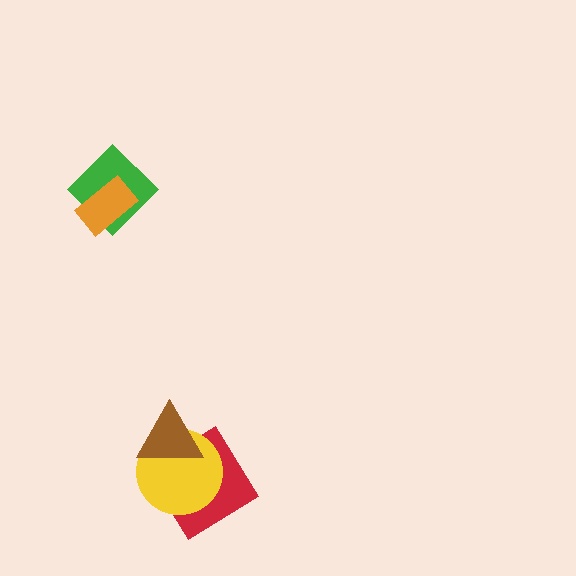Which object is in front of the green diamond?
The orange rectangle is in front of the green diamond.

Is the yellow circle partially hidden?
Yes, it is partially covered by another shape.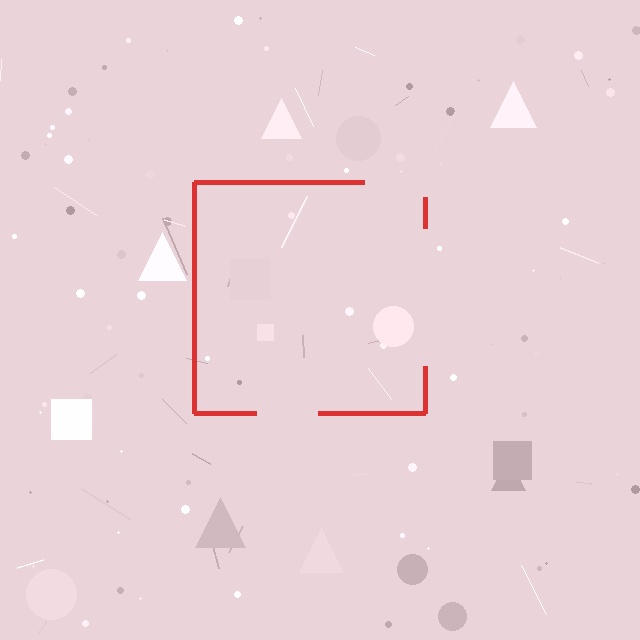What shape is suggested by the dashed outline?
The dashed outline suggests a square.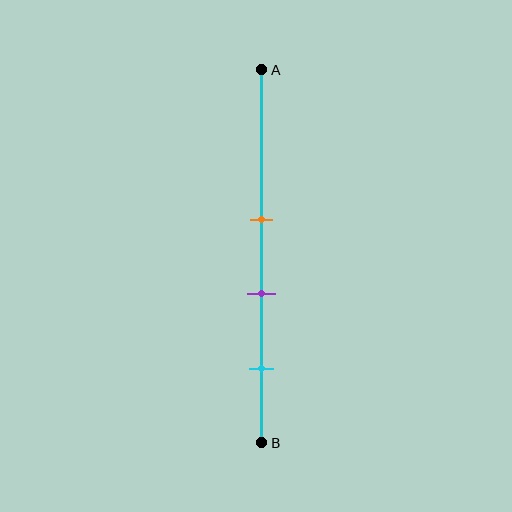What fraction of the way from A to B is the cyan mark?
The cyan mark is approximately 80% (0.8) of the way from A to B.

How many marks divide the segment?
There are 3 marks dividing the segment.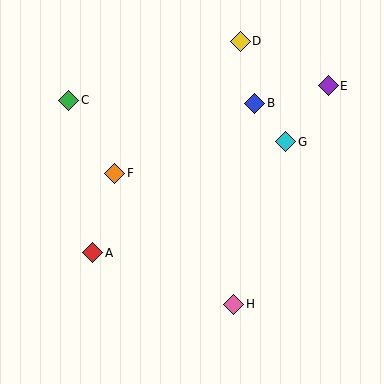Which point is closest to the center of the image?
Point F at (115, 173) is closest to the center.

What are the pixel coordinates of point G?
Point G is at (286, 142).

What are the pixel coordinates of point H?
Point H is at (234, 304).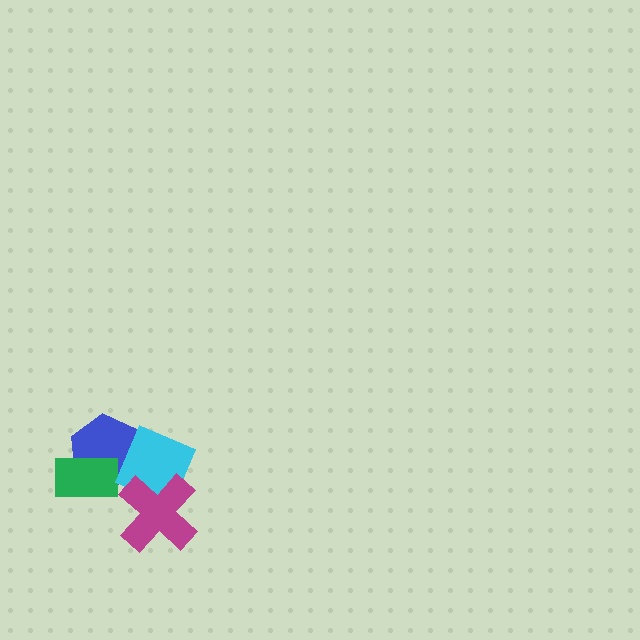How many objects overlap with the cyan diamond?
2 objects overlap with the cyan diamond.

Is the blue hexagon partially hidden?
Yes, it is partially covered by another shape.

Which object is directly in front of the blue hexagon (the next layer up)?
The green rectangle is directly in front of the blue hexagon.